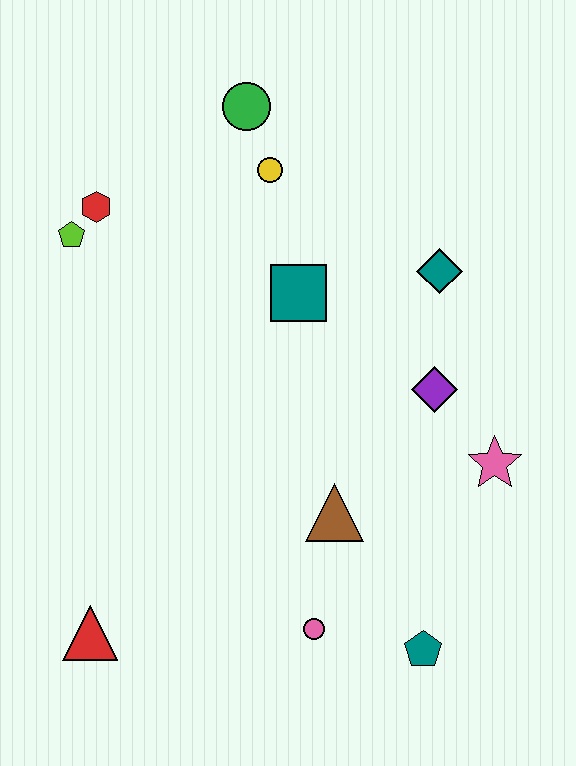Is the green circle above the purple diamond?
Yes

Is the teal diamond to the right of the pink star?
No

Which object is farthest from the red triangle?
The green circle is farthest from the red triangle.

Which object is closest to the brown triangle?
The pink circle is closest to the brown triangle.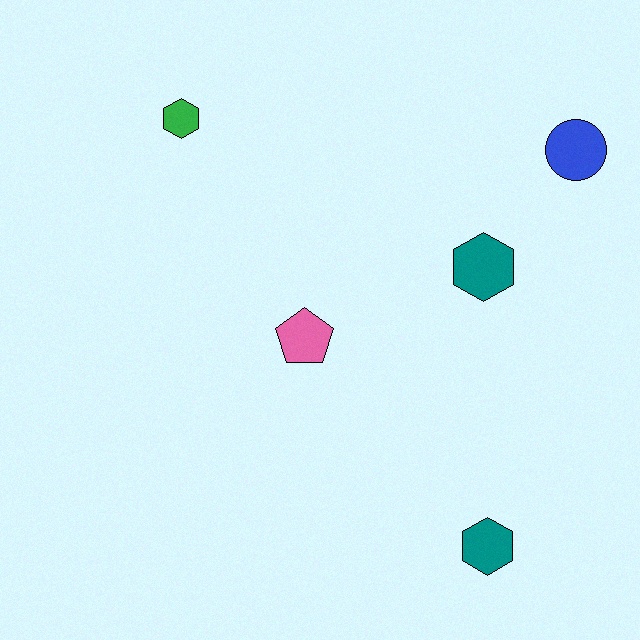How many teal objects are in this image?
There are 2 teal objects.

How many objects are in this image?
There are 5 objects.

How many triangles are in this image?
There are no triangles.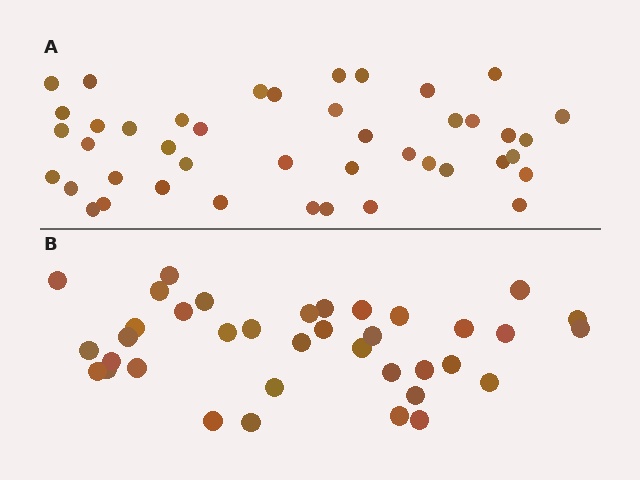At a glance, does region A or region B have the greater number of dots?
Region A (the top region) has more dots.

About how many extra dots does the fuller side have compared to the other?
Region A has about 6 more dots than region B.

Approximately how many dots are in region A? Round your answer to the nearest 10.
About 40 dots. (The exact count is 43, which rounds to 40.)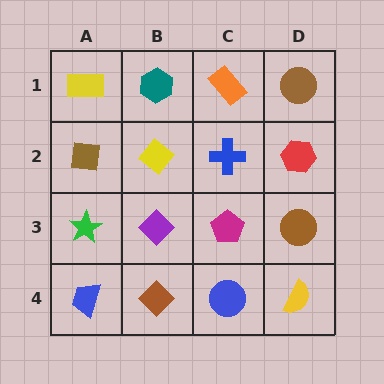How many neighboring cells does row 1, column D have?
2.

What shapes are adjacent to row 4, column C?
A magenta pentagon (row 3, column C), a brown diamond (row 4, column B), a yellow semicircle (row 4, column D).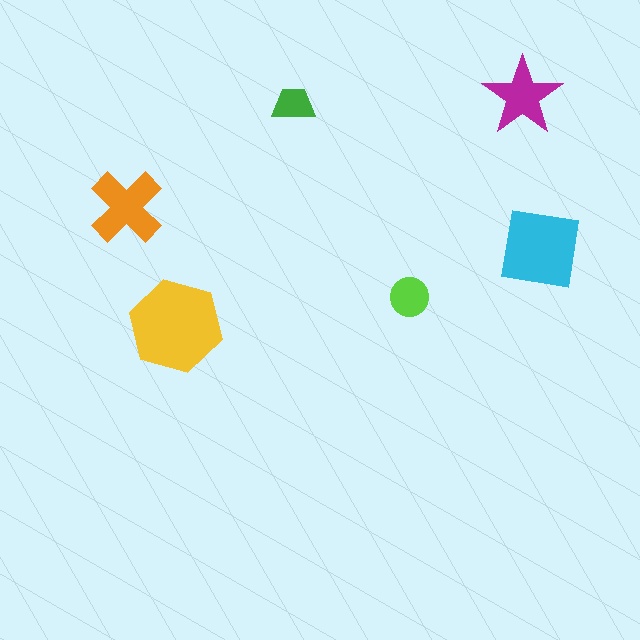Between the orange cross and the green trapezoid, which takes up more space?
The orange cross.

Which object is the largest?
The yellow hexagon.